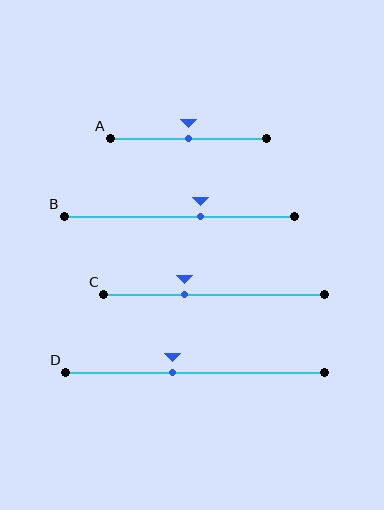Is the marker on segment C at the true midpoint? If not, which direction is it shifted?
No, the marker on segment C is shifted to the left by about 13% of the segment length.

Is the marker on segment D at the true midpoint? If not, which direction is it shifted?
No, the marker on segment D is shifted to the left by about 8% of the segment length.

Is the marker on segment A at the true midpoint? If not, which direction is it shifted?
Yes, the marker on segment A is at the true midpoint.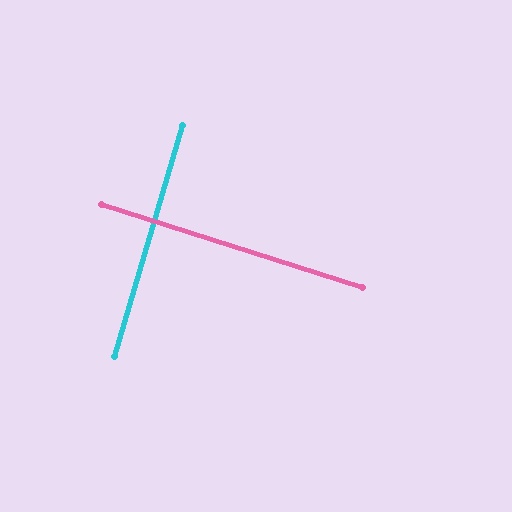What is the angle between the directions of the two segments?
Approximately 89 degrees.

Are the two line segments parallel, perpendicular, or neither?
Perpendicular — they meet at approximately 89°.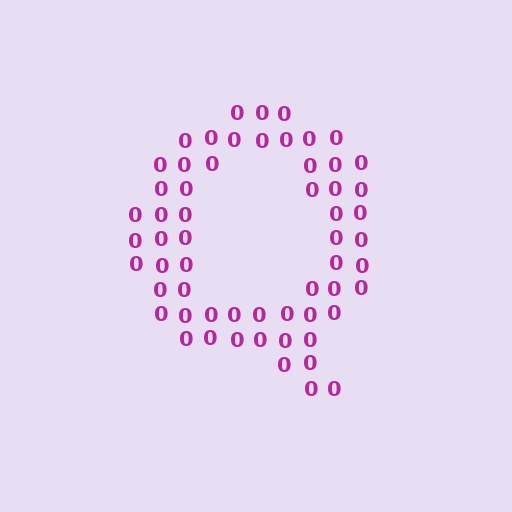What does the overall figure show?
The overall figure shows the letter Q.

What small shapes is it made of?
It is made of small digit 0's.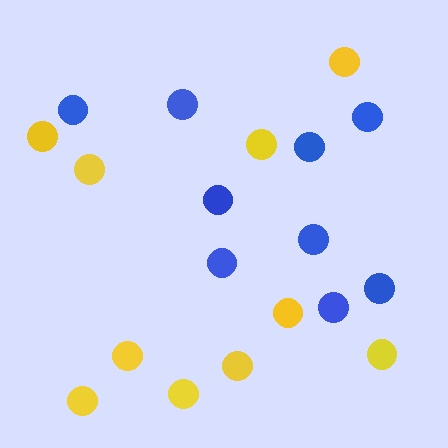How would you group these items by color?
There are 2 groups: one group of blue circles (9) and one group of yellow circles (10).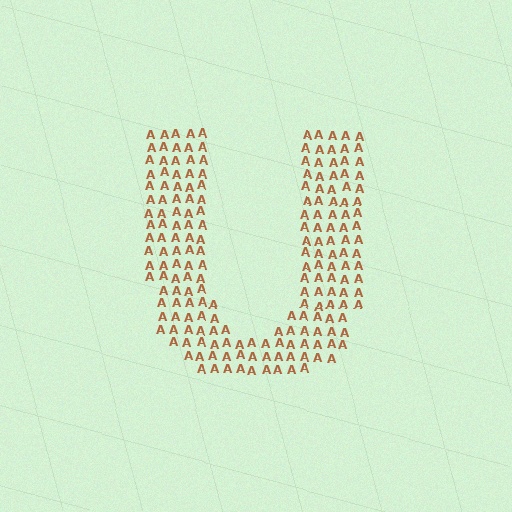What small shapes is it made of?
It is made of small letter A's.